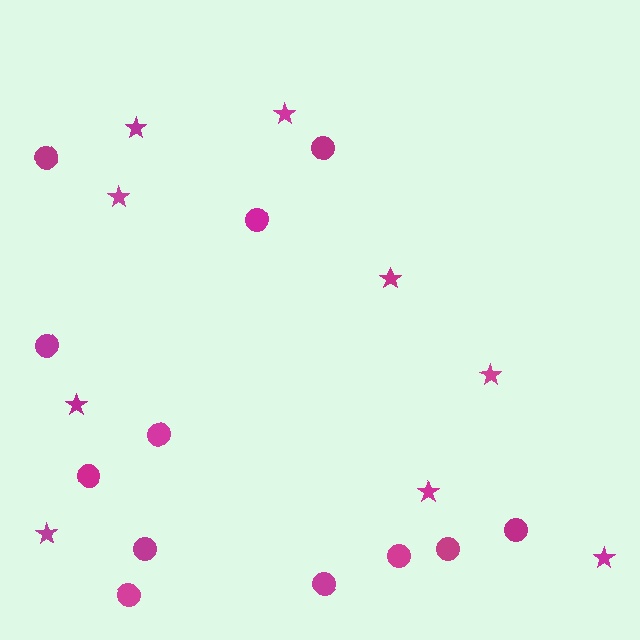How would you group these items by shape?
There are 2 groups: one group of circles (12) and one group of stars (9).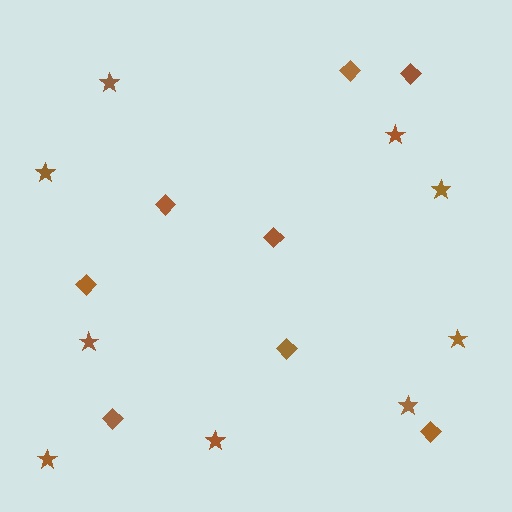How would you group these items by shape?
There are 2 groups: one group of diamonds (8) and one group of stars (9).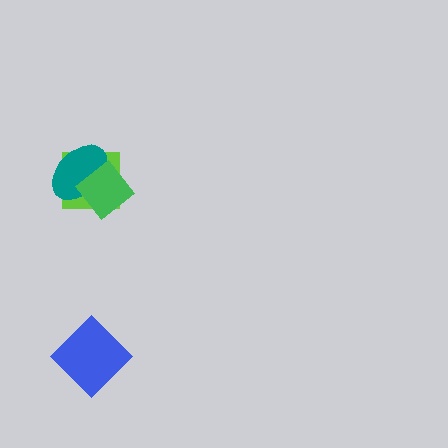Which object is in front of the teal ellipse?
The green diamond is in front of the teal ellipse.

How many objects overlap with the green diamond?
2 objects overlap with the green diamond.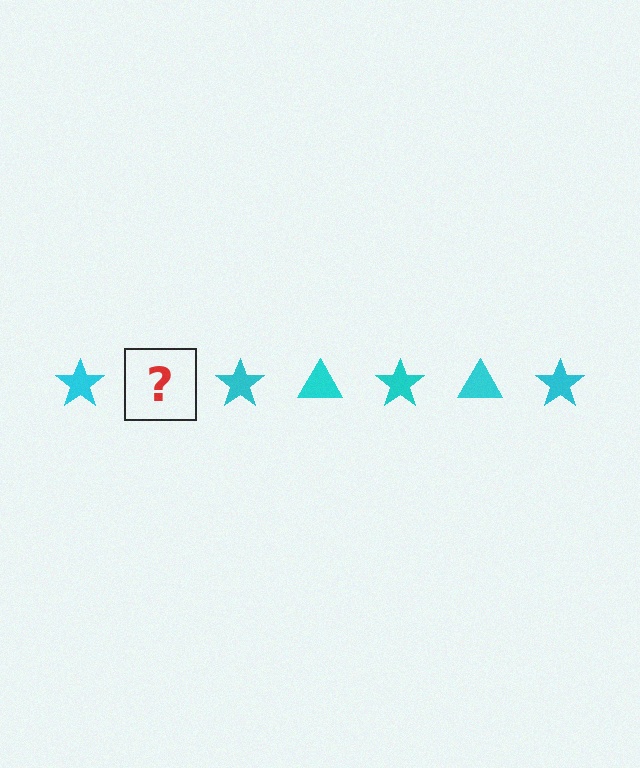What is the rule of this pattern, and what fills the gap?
The rule is that the pattern cycles through star, triangle shapes in cyan. The gap should be filled with a cyan triangle.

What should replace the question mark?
The question mark should be replaced with a cyan triangle.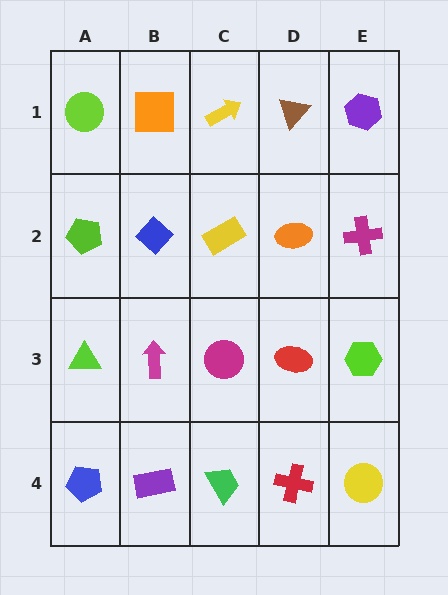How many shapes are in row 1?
5 shapes.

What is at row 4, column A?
A blue pentagon.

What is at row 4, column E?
A yellow circle.